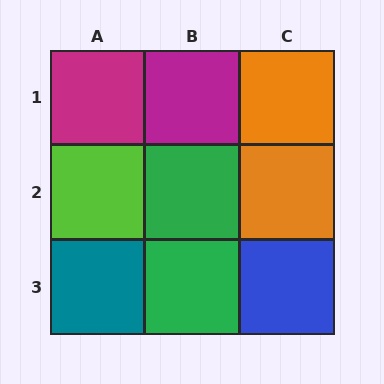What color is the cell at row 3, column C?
Blue.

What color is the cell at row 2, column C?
Orange.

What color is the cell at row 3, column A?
Teal.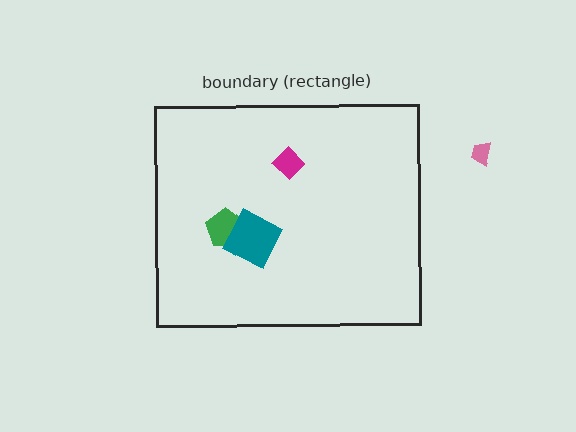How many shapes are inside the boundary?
3 inside, 1 outside.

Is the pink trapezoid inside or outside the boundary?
Outside.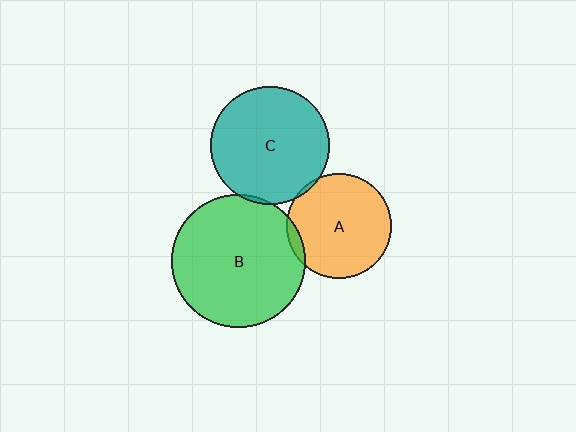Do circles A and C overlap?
Yes.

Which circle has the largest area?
Circle B (green).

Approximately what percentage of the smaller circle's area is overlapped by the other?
Approximately 5%.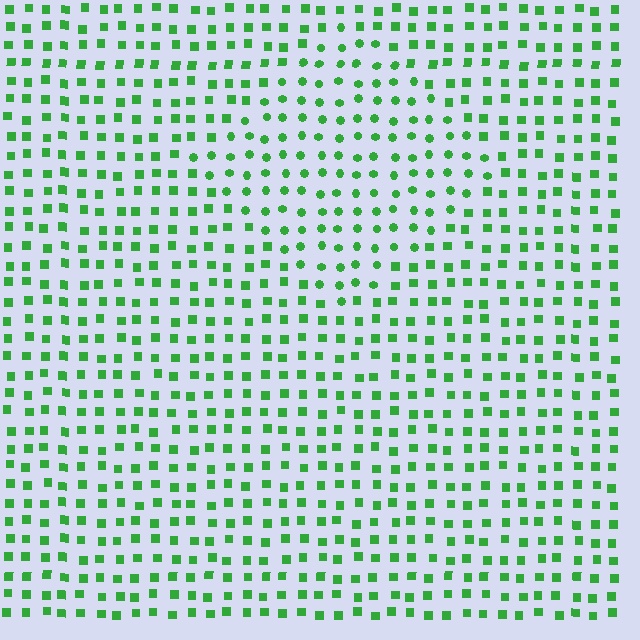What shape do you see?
I see a diamond.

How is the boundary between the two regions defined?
The boundary is defined by a change in element shape: circles inside vs. squares outside. All elements share the same color and spacing.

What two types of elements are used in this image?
The image uses circles inside the diamond region and squares outside it.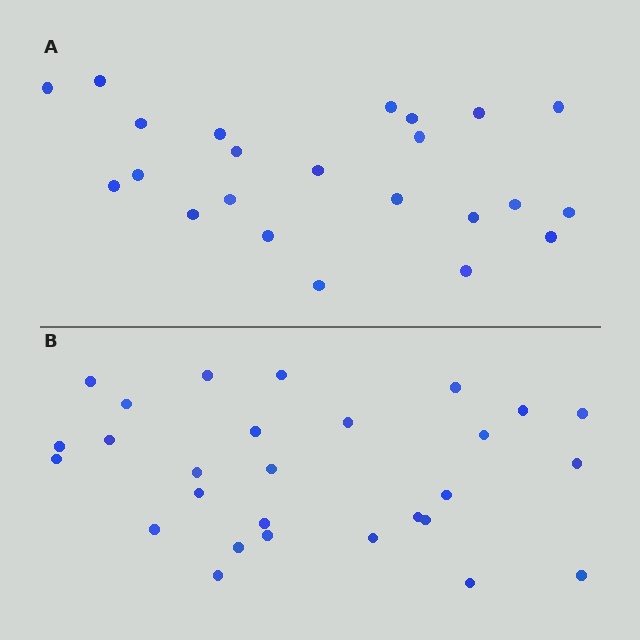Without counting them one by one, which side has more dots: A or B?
Region B (the bottom region) has more dots.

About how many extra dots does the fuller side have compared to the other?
Region B has about 5 more dots than region A.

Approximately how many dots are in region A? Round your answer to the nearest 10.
About 20 dots. (The exact count is 23, which rounds to 20.)